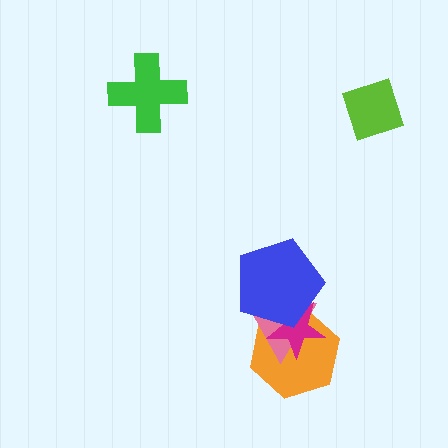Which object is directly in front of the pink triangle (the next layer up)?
The magenta star is directly in front of the pink triangle.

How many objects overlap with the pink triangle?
3 objects overlap with the pink triangle.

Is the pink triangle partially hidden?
Yes, it is partially covered by another shape.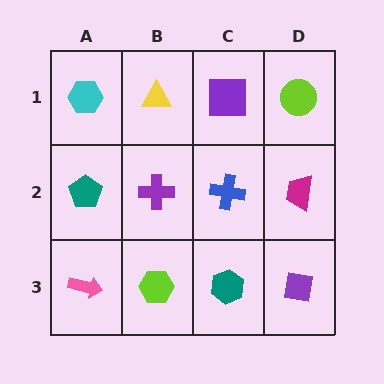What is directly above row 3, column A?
A teal pentagon.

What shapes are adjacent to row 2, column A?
A cyan hexagon (row 1, column A), a pink arrow (row 3, column A), a purple cross (row 2, column B).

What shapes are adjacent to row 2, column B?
A yellow triangle (row 1, column B), a lime hexagon (row 3, column B), a teal pentagon (row 2, column A), a blue cross (row 2, column C).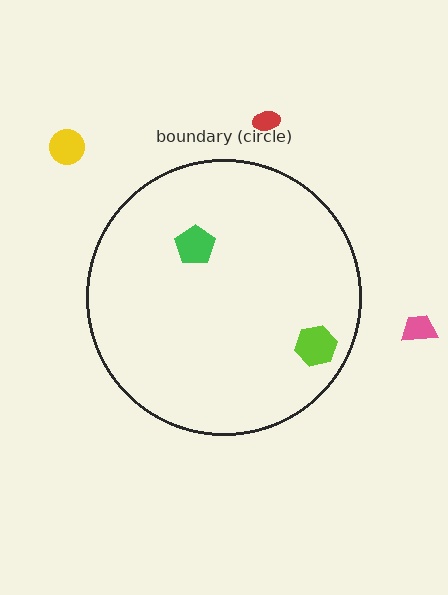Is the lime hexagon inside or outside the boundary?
Inside.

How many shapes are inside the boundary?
2 inside, 3 outside.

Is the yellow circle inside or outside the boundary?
Outside.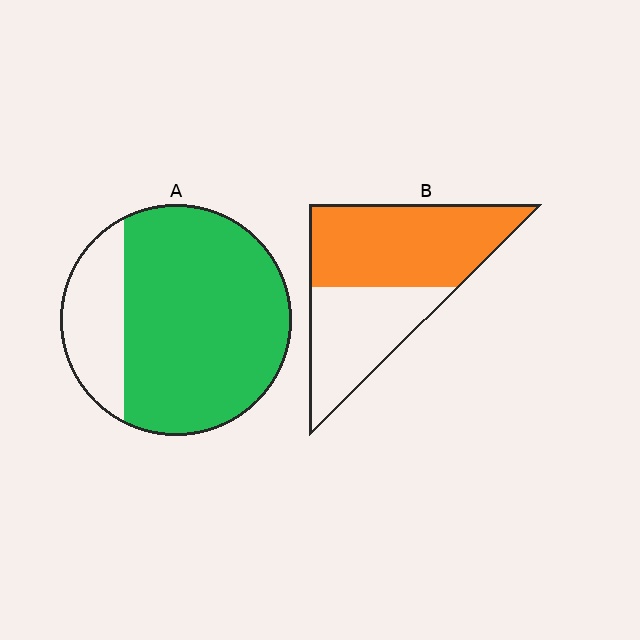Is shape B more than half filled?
Yes.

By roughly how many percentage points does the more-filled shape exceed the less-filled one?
By roughly 20 percentage points (A over B).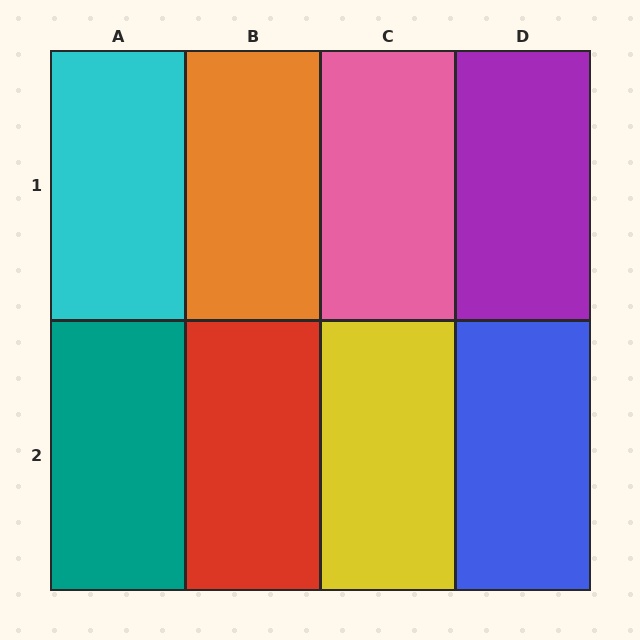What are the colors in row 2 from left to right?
Teal, red, yellow, blue.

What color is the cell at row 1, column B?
Orange.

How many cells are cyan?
1 cell is cyan.